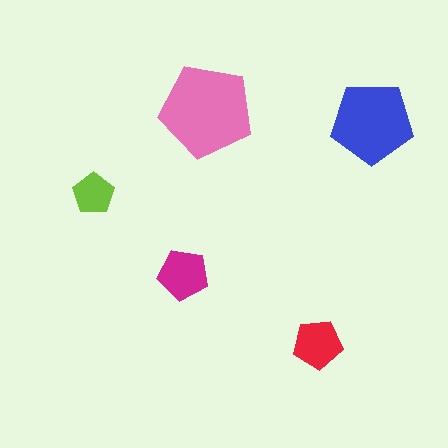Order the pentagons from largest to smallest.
the pink one, the blue one, the magenta one, the red one, the lime one.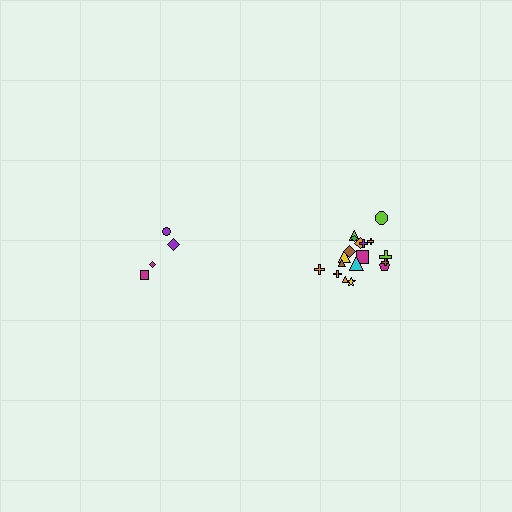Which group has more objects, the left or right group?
The right group.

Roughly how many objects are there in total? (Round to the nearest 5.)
Roughly 20 objects in total.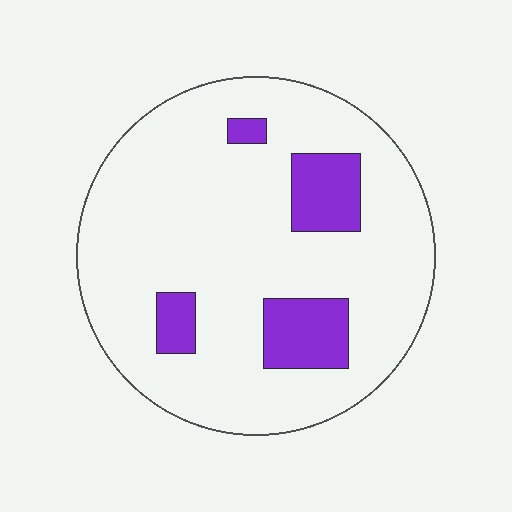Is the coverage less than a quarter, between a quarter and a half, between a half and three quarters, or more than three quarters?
Less than a quarter.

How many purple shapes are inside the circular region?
4.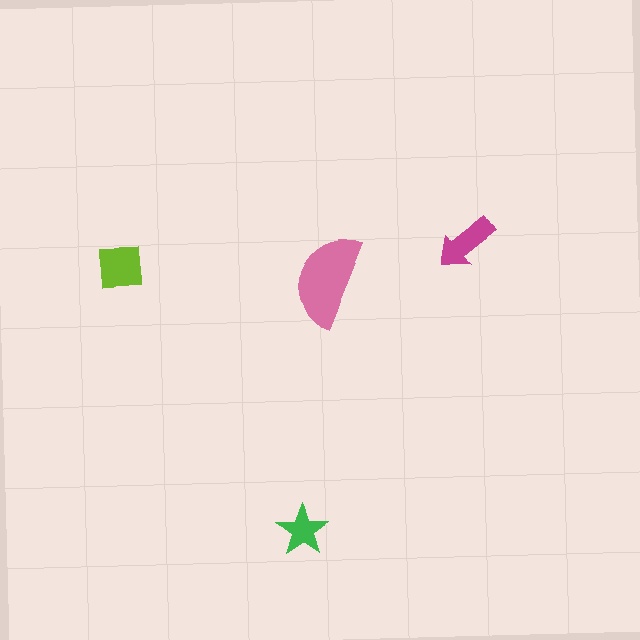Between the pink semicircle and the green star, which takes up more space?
The pink semicircle.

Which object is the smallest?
The green star.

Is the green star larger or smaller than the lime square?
Smaller.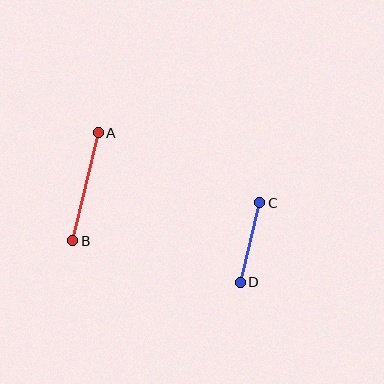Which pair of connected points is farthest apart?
Points A and B are farthest apart.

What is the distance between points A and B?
The distance is approximately 111 pixels.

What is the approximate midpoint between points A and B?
The midpoint is at approximately (86, 187) pixels.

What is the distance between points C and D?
The distance is approximately 82 pixels.